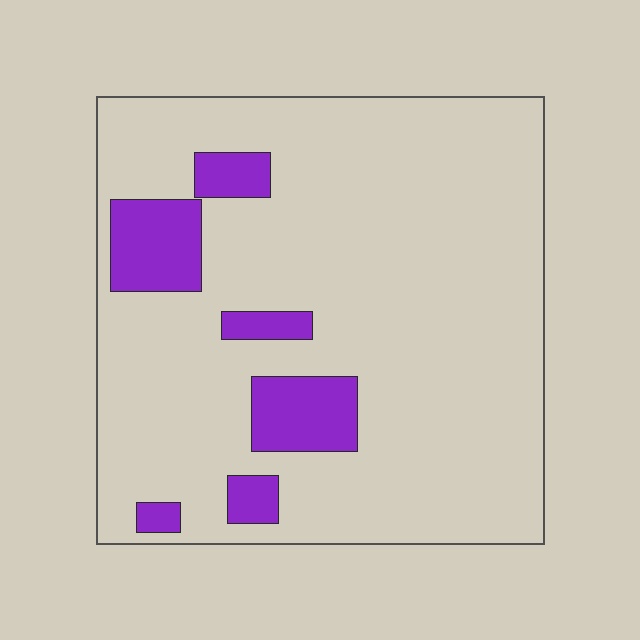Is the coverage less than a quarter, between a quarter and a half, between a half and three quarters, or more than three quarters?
Less than a quarter.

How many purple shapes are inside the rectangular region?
6.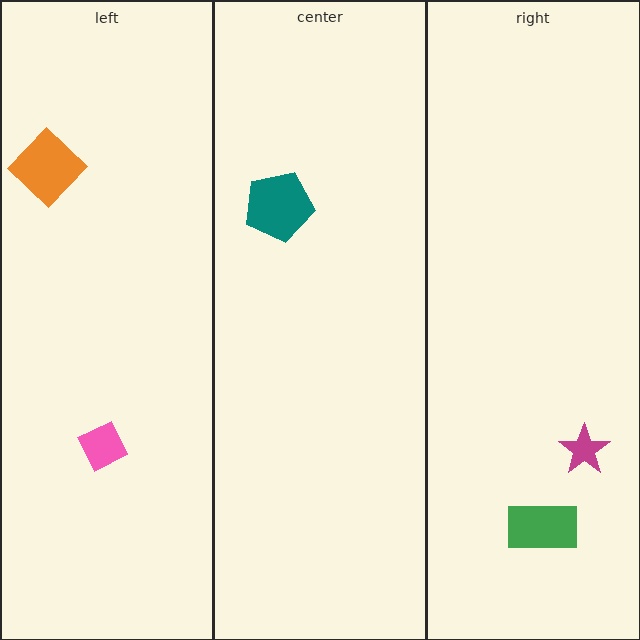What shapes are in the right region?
The green rectangle, the magenta star.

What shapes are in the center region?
The teal pentagon.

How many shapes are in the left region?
2.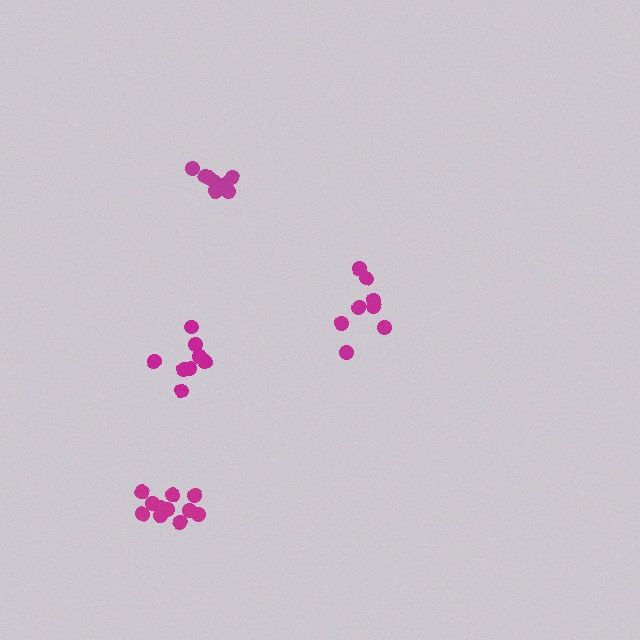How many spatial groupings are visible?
There are 4 spatial groupings.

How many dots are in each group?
Group 1: 8 dots, Group 2: 8 dots, Group 3: 8 dots, Group 4: 11 dots (35 total).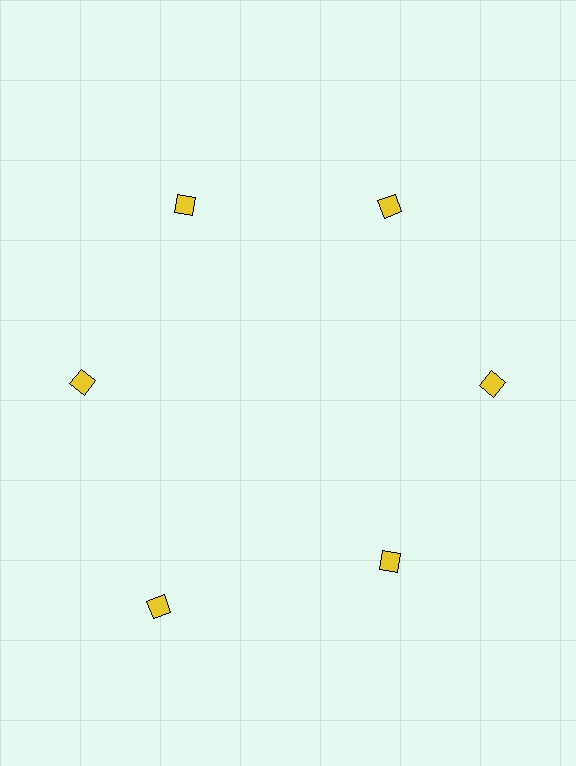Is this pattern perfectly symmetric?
No. The 6 yellow diamonds are arranged in a ring, but one element near the 7 o'clock position is pushed outward from the center, breaking the 6-fold rotational symmetry.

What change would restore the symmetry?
The symmetry would be restored by moving it inward, back onto the ring so that all 6 diamonds sit at equal angles and equal distance from the center.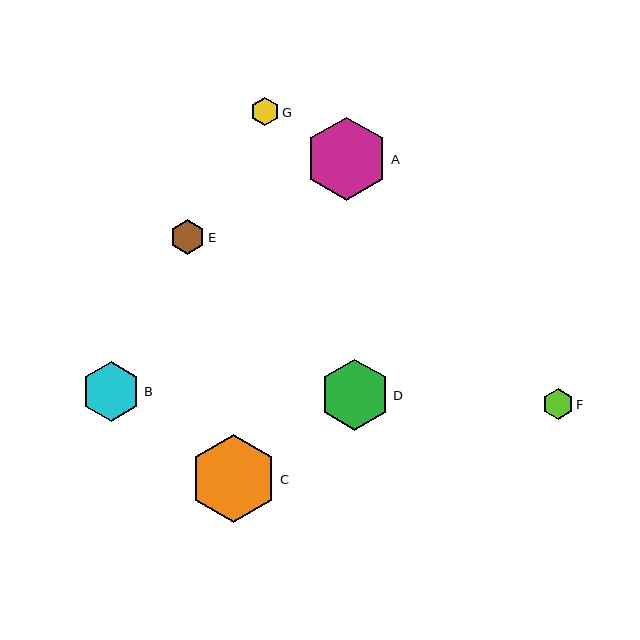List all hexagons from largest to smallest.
From largest to smallest: C, A, D, B, E, F, G.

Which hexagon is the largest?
Hexagon C is the largest with a size of approximately 88 pixels.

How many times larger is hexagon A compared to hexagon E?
Hexagon A is approximately 2.4 times the size of hexagon E.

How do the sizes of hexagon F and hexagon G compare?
Hexagon F and hexagon G are approximately the same size.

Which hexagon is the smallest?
Hexagon G is the smallest with a size of approximately 28 pixels.